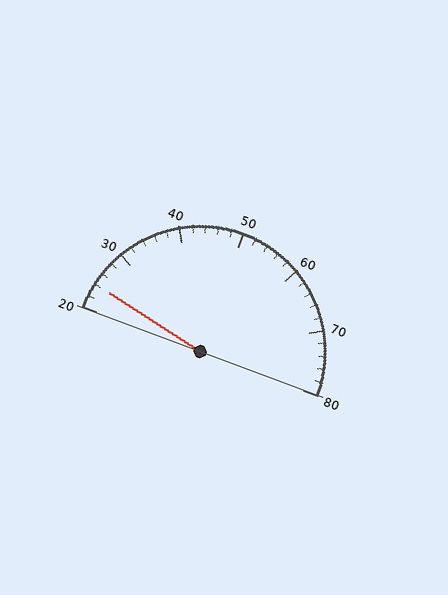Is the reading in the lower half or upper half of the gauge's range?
The reading is in the lower half of the range (20 to 80).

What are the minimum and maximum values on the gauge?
The gauge ranges from 20 to 80.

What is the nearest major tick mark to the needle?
The nearest major tick mark is 20.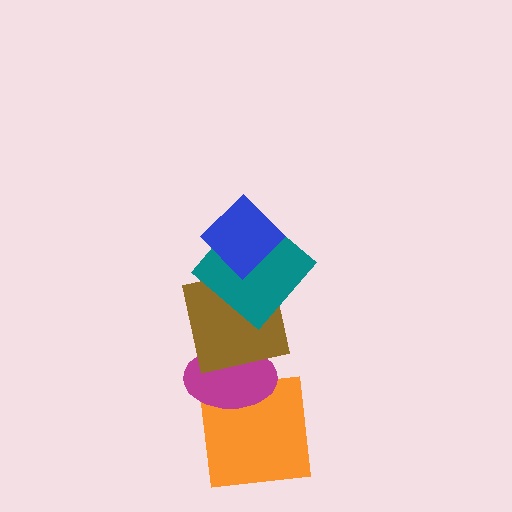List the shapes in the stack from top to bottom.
From top to bottom: the blue diamond, the teal diamond, the brown square, the magenta ellipse, the orange square.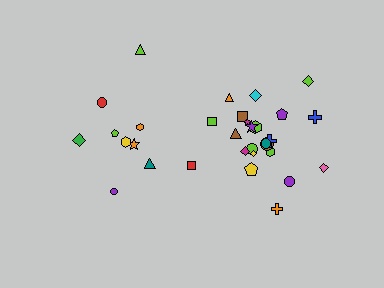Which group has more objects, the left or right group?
The right group.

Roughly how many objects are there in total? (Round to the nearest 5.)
Roughly 30 objects in total.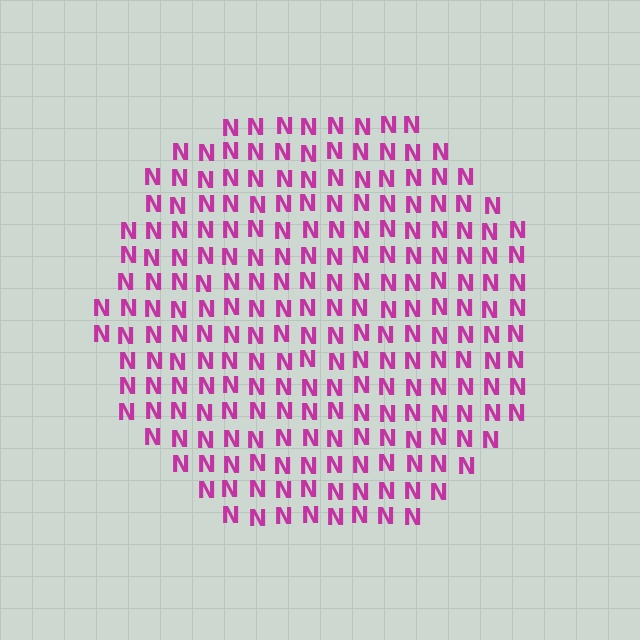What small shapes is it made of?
It is made of small letter N's.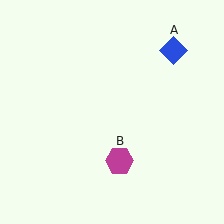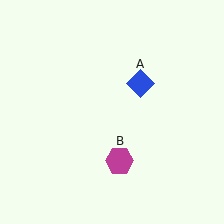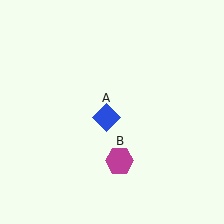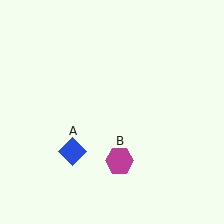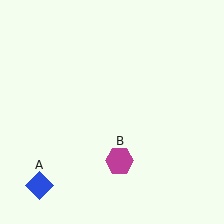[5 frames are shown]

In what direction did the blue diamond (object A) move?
The blue diamond (object A) moved down and to the left.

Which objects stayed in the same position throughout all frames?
Magenta hexagon (object B) remained stationary.